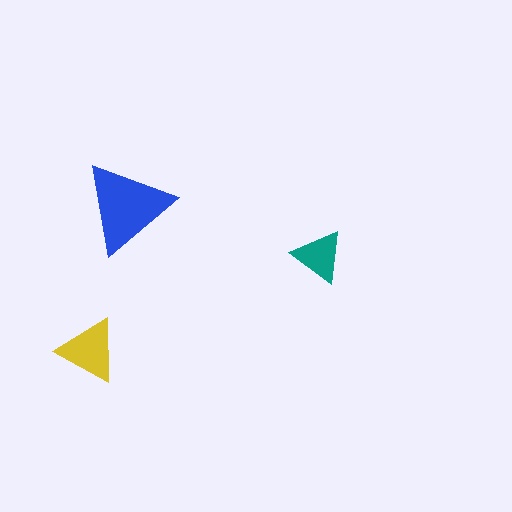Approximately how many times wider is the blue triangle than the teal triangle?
About 1.5 times wider.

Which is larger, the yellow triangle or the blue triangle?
The blue one.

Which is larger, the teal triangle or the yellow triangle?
The yellow one.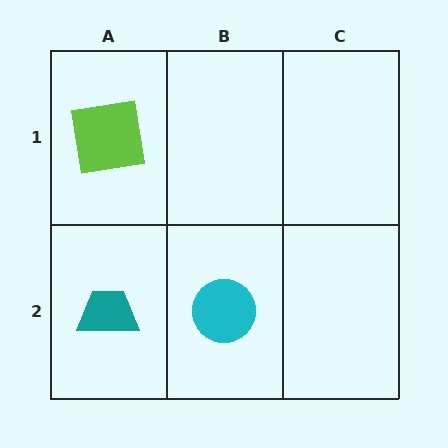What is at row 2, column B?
A cyan circle.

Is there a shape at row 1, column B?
No, that cell is empty.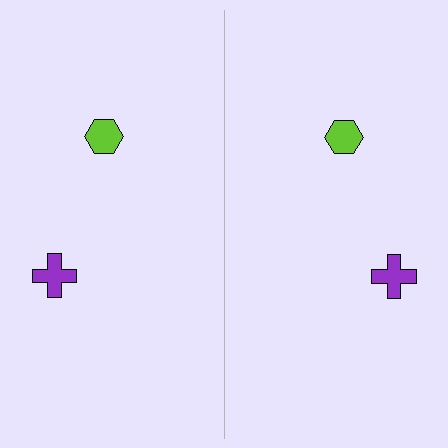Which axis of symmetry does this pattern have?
The pattern has a vertical axis of symmetry running through the center of the image.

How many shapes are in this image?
There are 4 shapes in this image.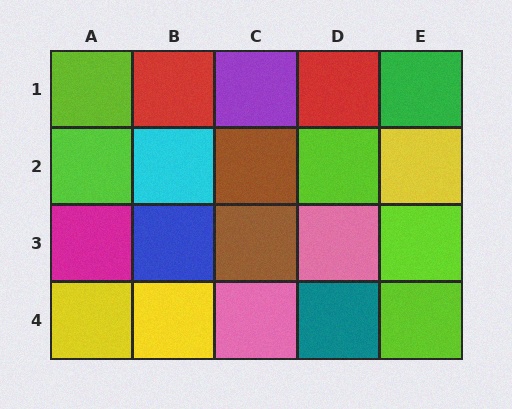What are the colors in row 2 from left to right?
Lime, cyan, brown, lime, yellow.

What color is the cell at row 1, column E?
Green.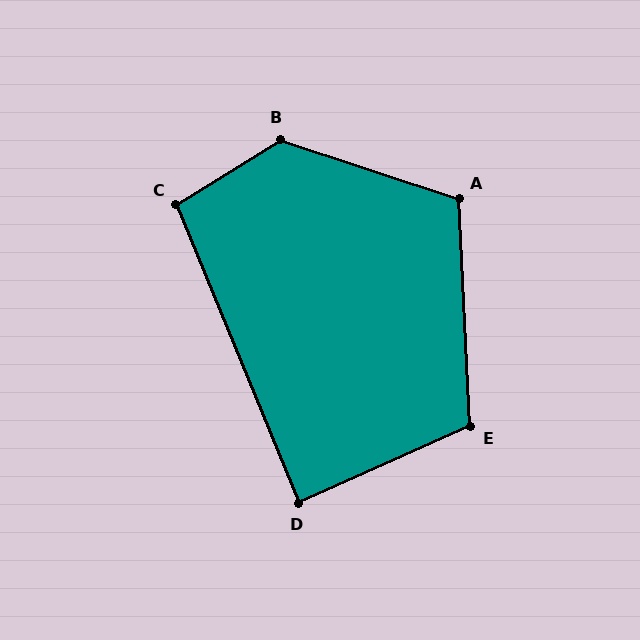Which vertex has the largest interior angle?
B, at approximately 130 degrees.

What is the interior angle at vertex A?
Approximately 111 degrees (obtuse).